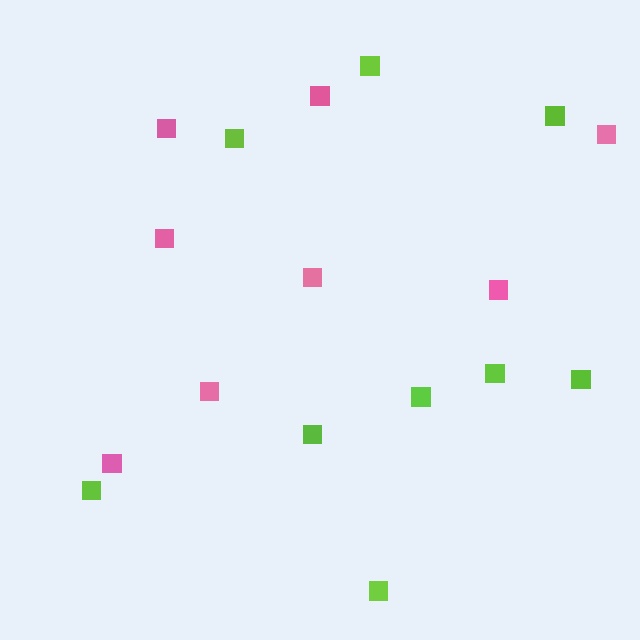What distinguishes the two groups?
There are 2 groups: one group of pink squares (8) and one group of lime squares (9).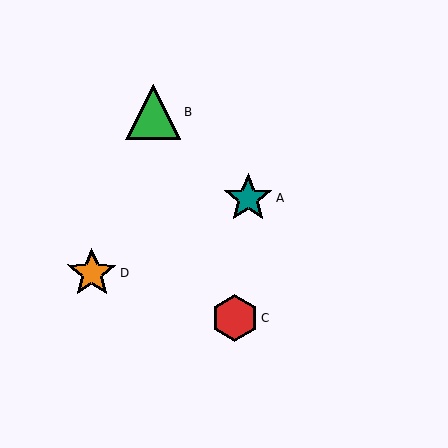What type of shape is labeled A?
Shape A is a teal star.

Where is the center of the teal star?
The center of the teal star is at (248, 199).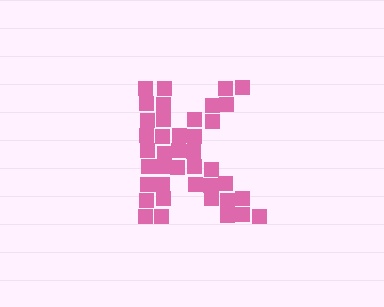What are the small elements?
The small elements are squares.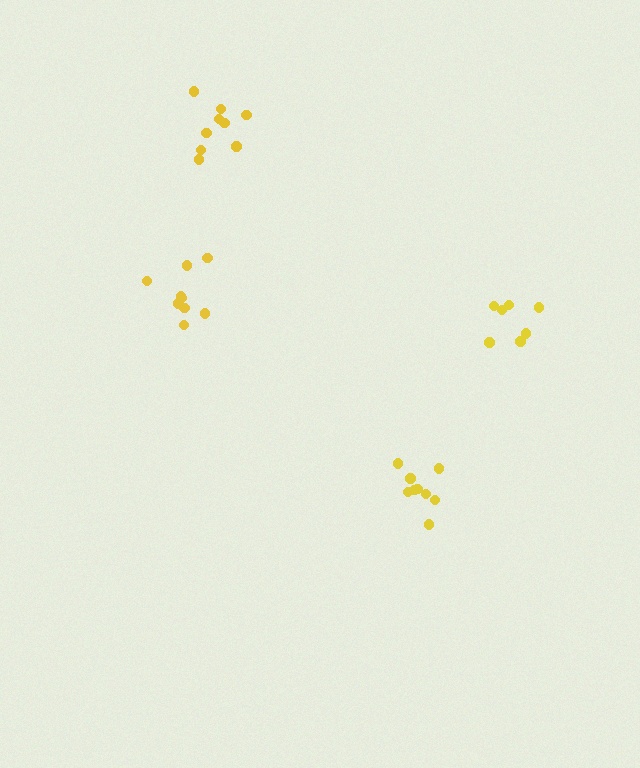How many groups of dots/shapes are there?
There are 4 groups.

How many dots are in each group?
Group 1: 9 dots, Group 2: 9 dots, Group 3: 9 dots, Group 4: 7 dots (34 total).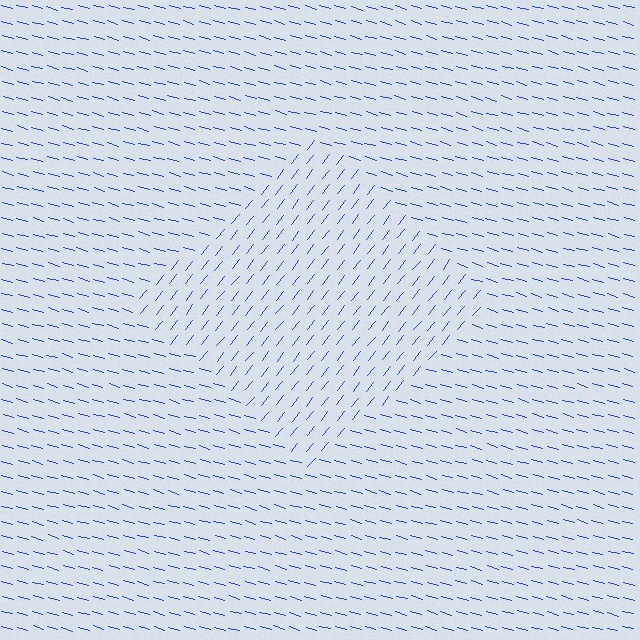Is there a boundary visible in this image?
Yes, there is a texture boundary formed by a change in line orientation.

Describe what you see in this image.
The image is filled with small blue line segments. A diamond region in the image has lines oriented differently from the surrounding lines, creating a visible texture boundary.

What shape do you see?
I see a diamond.